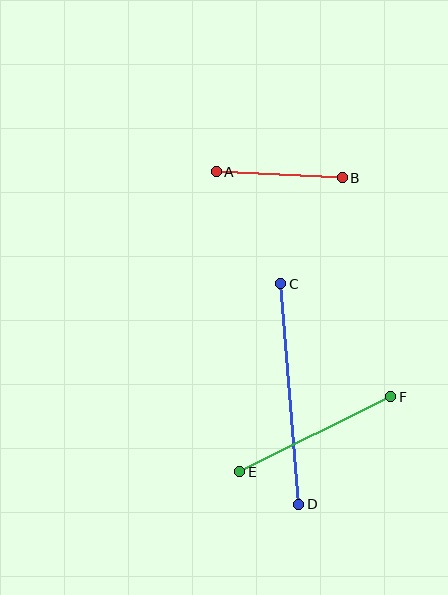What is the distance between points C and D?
The distance is approximately 221 pixels.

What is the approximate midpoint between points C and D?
The midpoint is at approximately (290, 394) pixels.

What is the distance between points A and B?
The distance is approximately 127 pixels.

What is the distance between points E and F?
The distance is approximately 169 pixels.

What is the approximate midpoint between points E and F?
The midpoint is at approximately (315, 434) pixels.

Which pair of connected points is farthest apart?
Points C and D are farthest apart.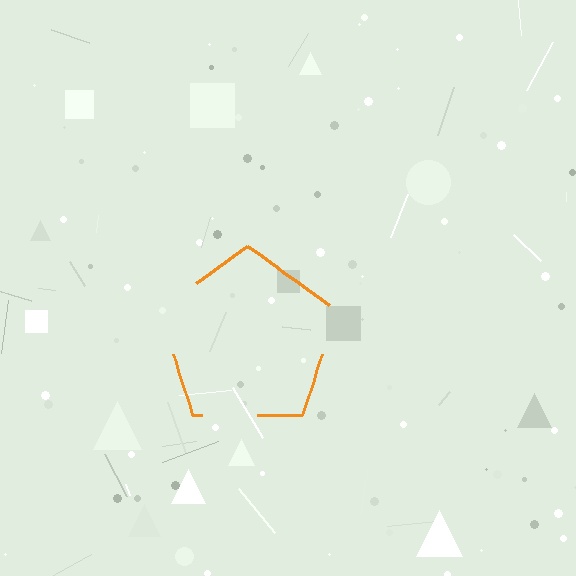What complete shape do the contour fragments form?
The contour fragments form a pentagon.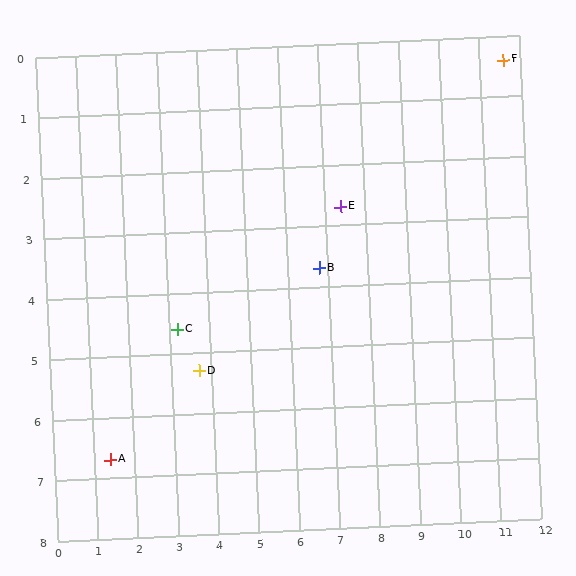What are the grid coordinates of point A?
Point A is at approximately (1.4, 6.7).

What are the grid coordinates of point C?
Point C is at approximately (3.2, 4.6).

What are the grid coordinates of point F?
Point F is at approximately (11.6, 0.4).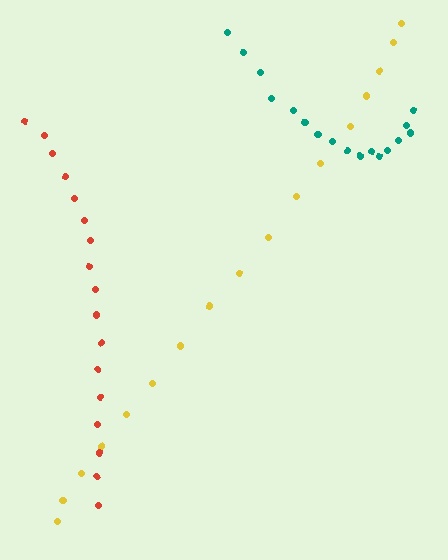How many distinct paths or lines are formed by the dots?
There are 3 distinct paths.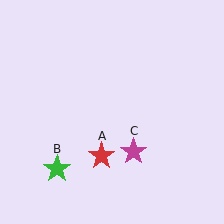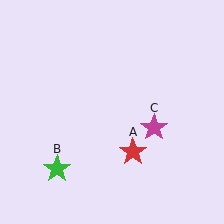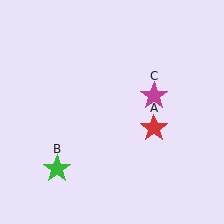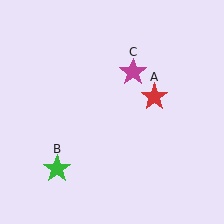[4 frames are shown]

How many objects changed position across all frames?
2 objects changed position: red star (object A), magenta star (object C).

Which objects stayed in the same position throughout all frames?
Green star (object B) remained stationary.